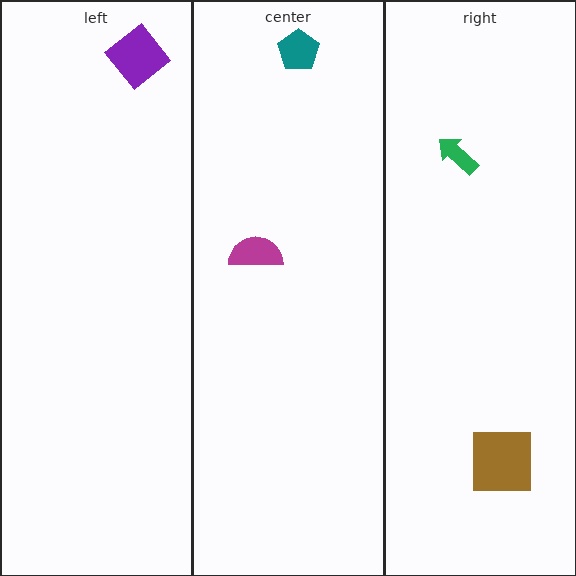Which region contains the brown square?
The right region.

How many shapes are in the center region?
2.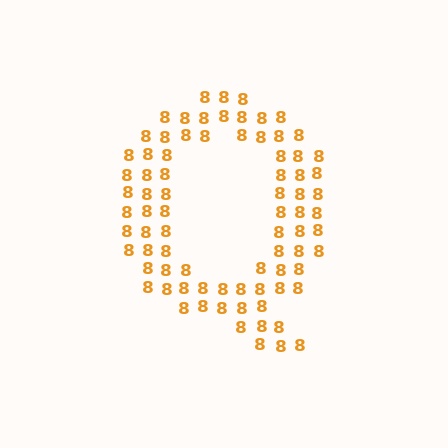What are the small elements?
The small elements are digit 8's.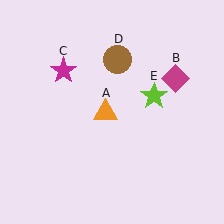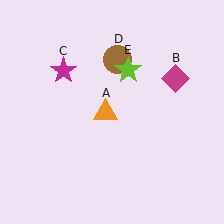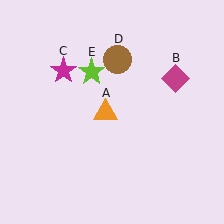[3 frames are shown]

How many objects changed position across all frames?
1 object changed position: lime star (object E).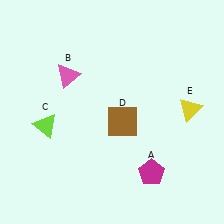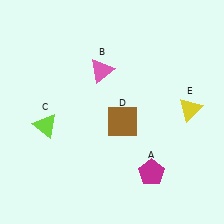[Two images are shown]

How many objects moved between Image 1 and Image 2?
1 object moved between the two images.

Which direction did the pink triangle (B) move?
The pink triangle (B) moved right.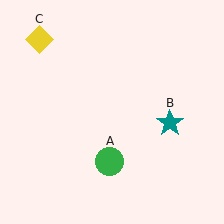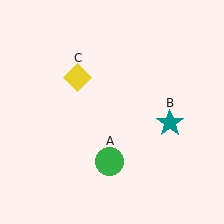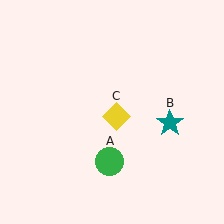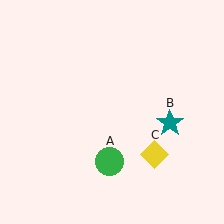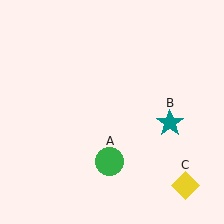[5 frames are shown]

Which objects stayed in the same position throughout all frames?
Green circle (object A) and teal star (object B) remained stationary.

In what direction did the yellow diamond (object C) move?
The yellow diamond (object C) moved down and to the right.